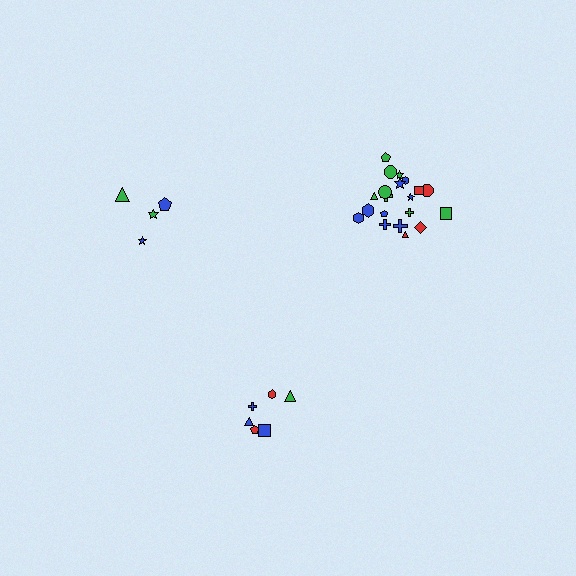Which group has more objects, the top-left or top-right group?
The top-right group.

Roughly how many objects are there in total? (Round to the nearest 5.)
Roughly 30 objects in total.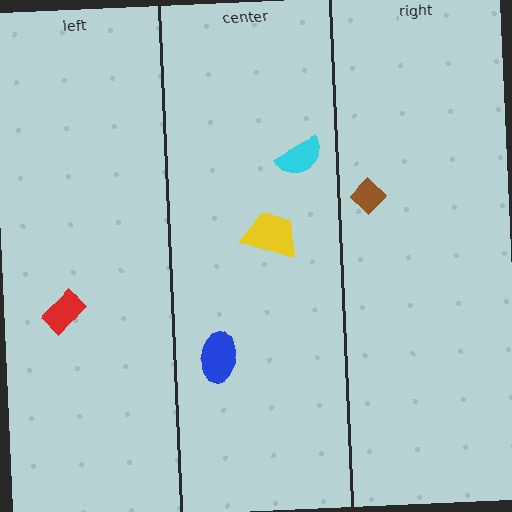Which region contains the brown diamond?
The right region.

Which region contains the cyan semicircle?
The center region.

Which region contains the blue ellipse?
The center region.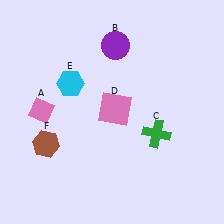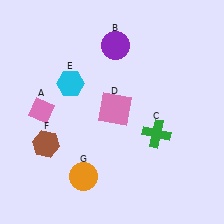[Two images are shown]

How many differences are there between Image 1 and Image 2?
There is 1 difference between the two images.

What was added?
An orange circle (G) was added in Image 2.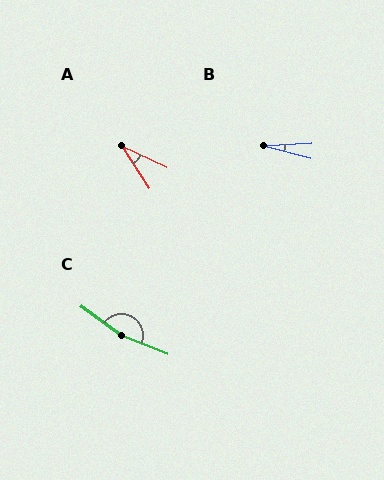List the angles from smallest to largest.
B (18°), A (32°), C (166°).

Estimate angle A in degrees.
Approximately 32 degrees.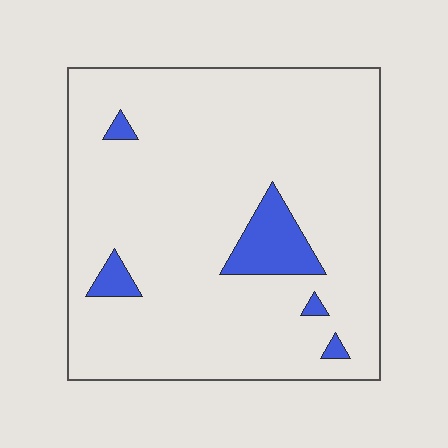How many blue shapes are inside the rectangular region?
5.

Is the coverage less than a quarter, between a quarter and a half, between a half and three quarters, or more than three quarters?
Less than a quarter.